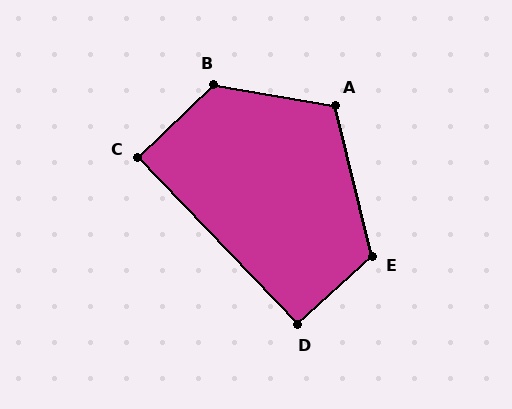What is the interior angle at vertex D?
Approximately 91 degrees (approximately right).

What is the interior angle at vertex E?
Approximately 119 degrees (obtuse).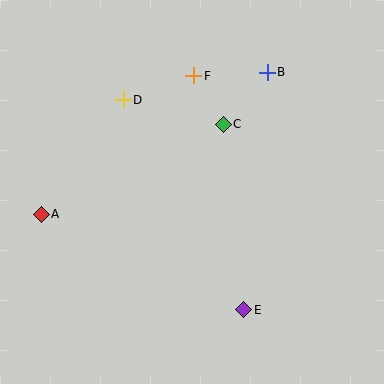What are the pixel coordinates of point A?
Point A is at (41, 214).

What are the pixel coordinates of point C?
Point C is at (223, 124).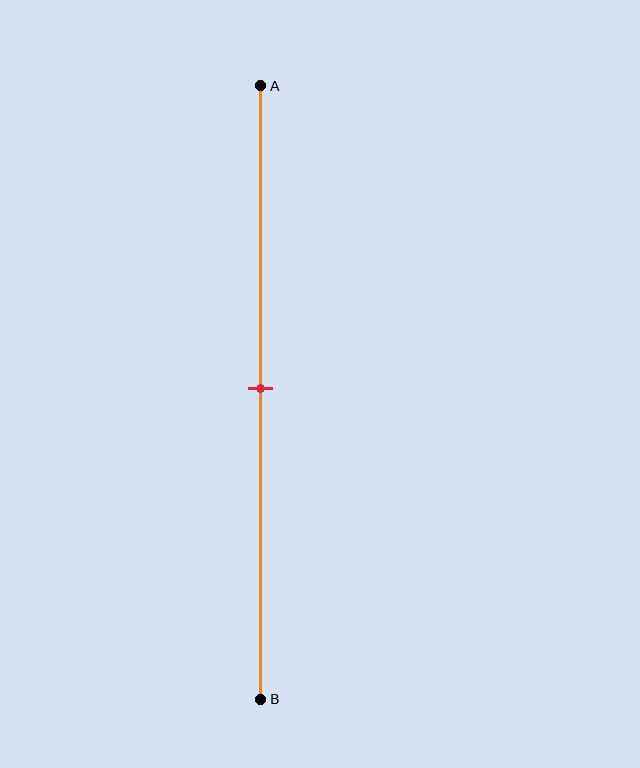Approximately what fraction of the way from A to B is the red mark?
The red mark is approximately 50% of the way from A to B.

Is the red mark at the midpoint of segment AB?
Yes, the mark is approximately at the midpoint.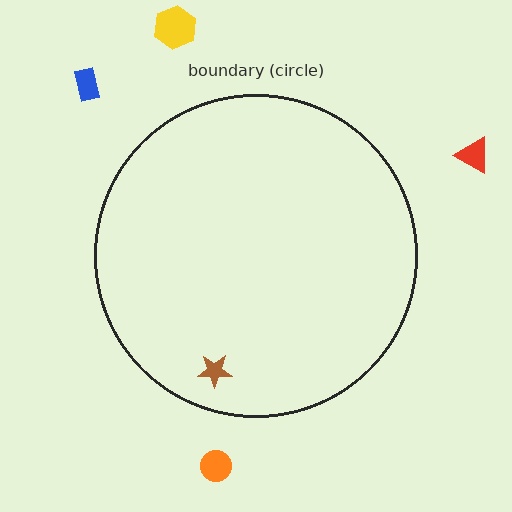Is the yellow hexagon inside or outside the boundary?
Outside.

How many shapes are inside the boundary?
1 inside, 4 outside.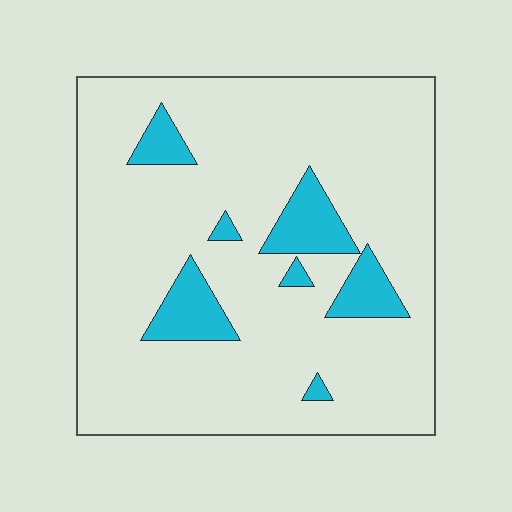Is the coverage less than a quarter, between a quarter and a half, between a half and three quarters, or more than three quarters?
Less than a quarter.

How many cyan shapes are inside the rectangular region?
7.